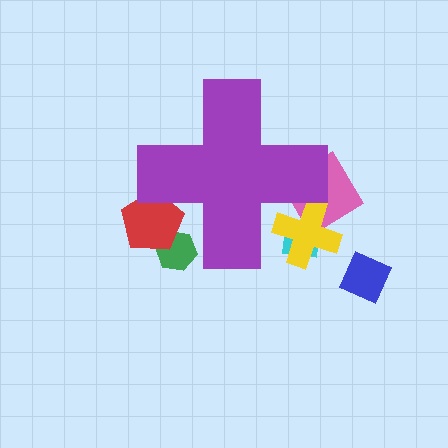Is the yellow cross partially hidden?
Yes, the yellow cross is partially hidden behind the purple cross.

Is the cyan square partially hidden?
Yes, the cyan square is partially hidden behind the purple cross.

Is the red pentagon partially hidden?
Yes, the red pentagon is partially hidden behind the purple cross.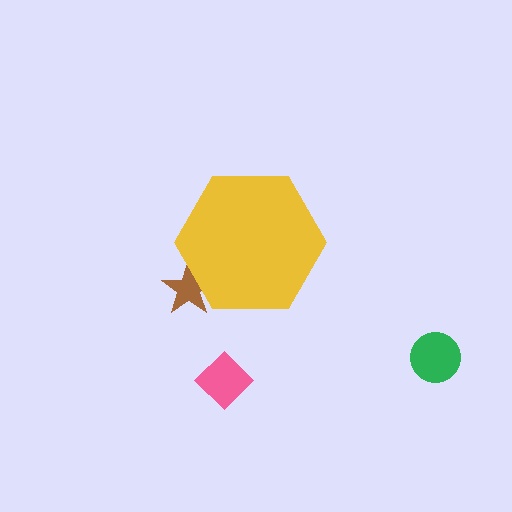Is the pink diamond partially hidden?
No, the pink diamond is fully visible.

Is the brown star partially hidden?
Yes, the brown star is partially hidden behind the yellow hexagon.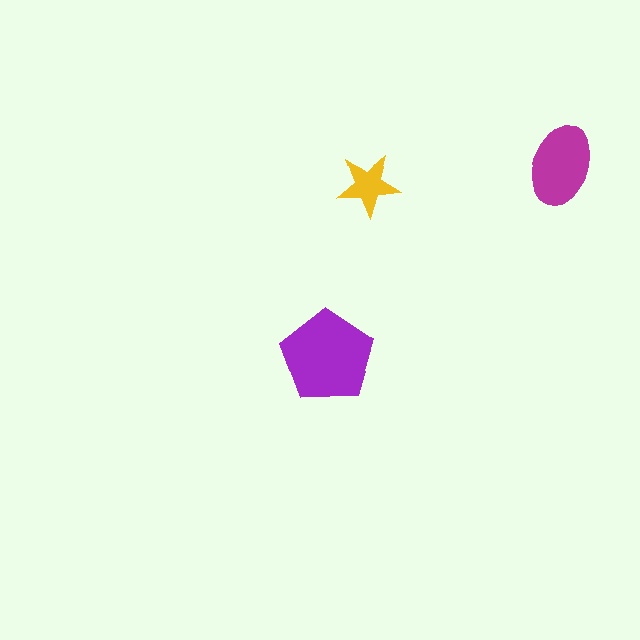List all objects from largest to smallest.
The purple pentagon, the magenta ellipse, the yellow star.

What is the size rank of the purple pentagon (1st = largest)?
1st.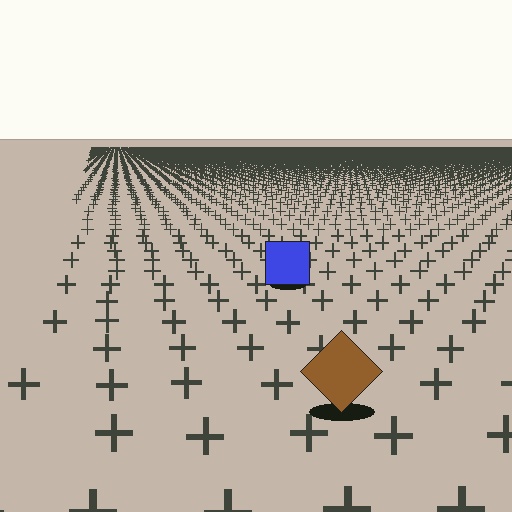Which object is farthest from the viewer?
The blue square is farthest from the viewer. It appears smaller and the ground texture around it is denser.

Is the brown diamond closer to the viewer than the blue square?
Yes. The brown diamond is closer — you can tell from the texture gradient: the ground texture is coarser near it.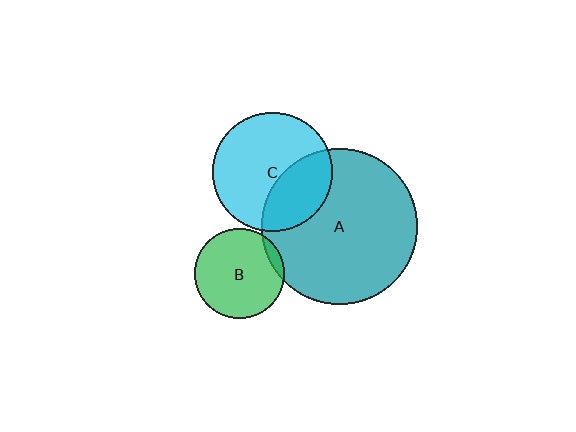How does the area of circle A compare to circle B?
Approximately 3.0 times.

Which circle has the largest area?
Circle A (teal).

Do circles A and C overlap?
Yes.